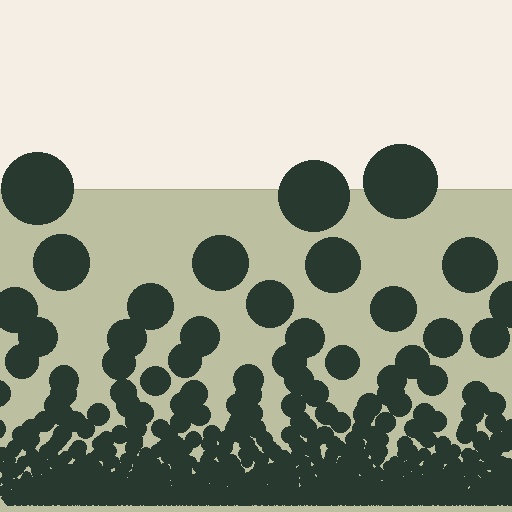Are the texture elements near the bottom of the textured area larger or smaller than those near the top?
Smaller. The gradient is inverted — elements near the bottom are smaller and denser.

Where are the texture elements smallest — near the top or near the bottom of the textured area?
Near the bottom.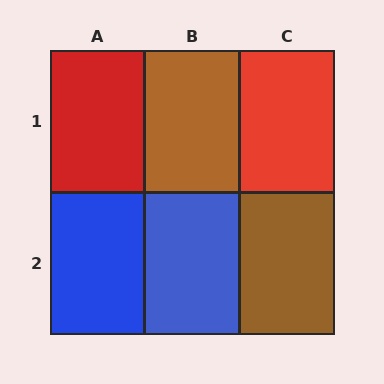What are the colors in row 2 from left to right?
Blue, blue, brown.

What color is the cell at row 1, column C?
Red.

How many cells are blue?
2 cells are blue.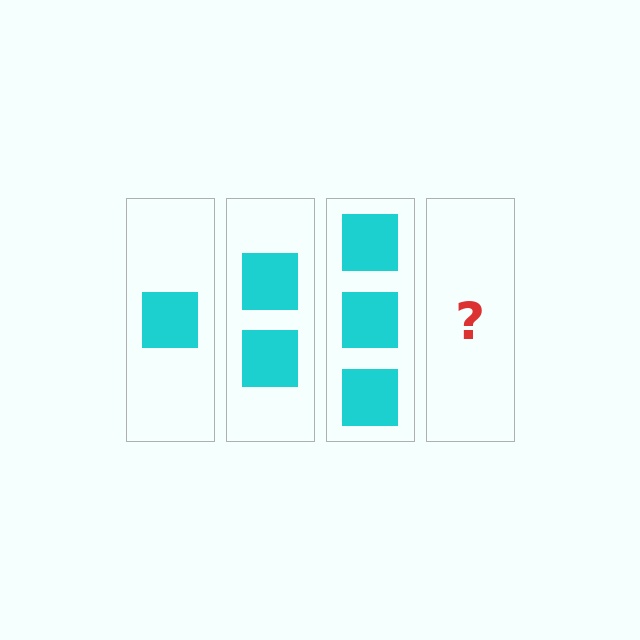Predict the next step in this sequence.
The next step is 4 squares.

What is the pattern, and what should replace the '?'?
The pattern is that each step adds one more square. The '?' should be 4 squares.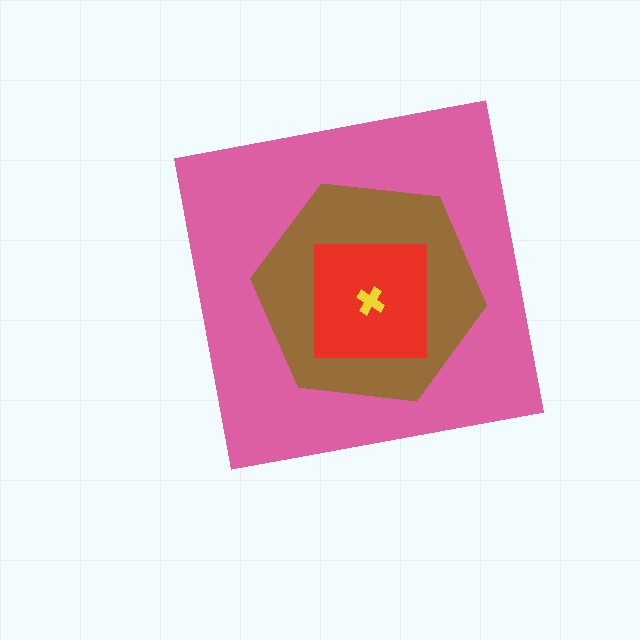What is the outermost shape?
The pink square.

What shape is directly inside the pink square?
The brown hexagon.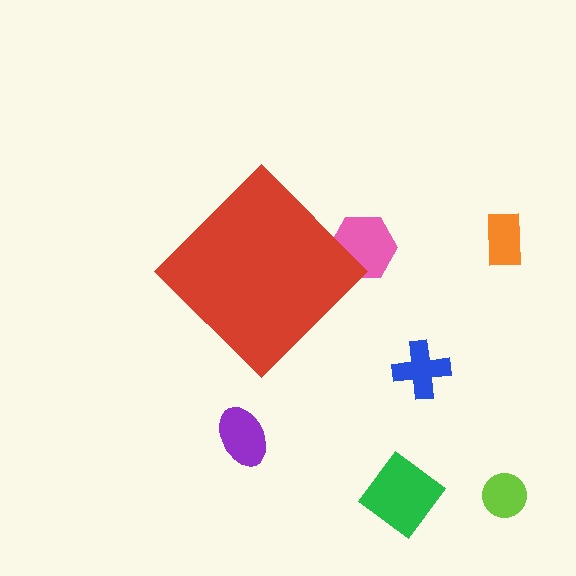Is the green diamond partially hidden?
No, the green diamond is fully visible.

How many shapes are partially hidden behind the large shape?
1 shape is partially hidden.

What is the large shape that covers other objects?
A red diamond.